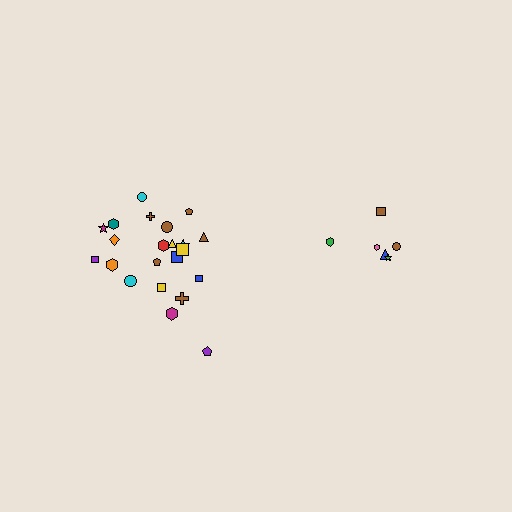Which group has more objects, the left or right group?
The left group.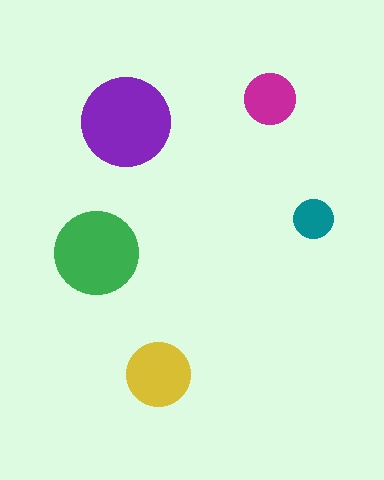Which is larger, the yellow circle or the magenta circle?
The yellow one.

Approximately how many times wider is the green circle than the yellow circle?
About 1.5 times wider.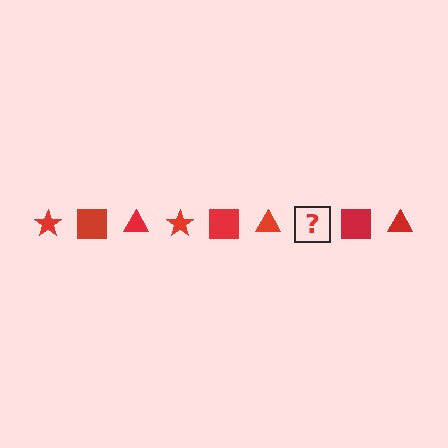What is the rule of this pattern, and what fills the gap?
The rule is that the pattern cycles through star, square, triangle shapes in red. The gap should be filled with a red star.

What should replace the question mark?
The question mark should be replaced with a red star.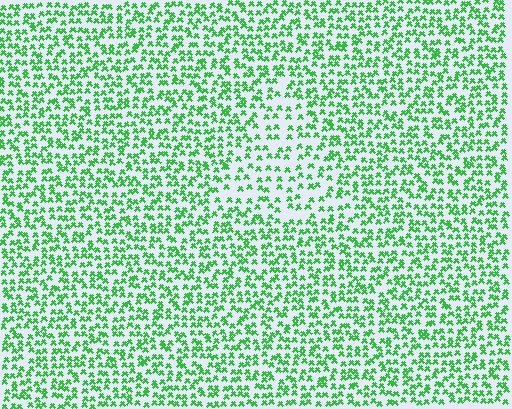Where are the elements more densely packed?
The elements are more densely packed outside the triangle boundary.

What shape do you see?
I see a triangle.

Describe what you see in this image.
The image contains small green elements arranged at two different densities. A triangle-shaped region is visible where the elements are less densely packed than the surrounding area.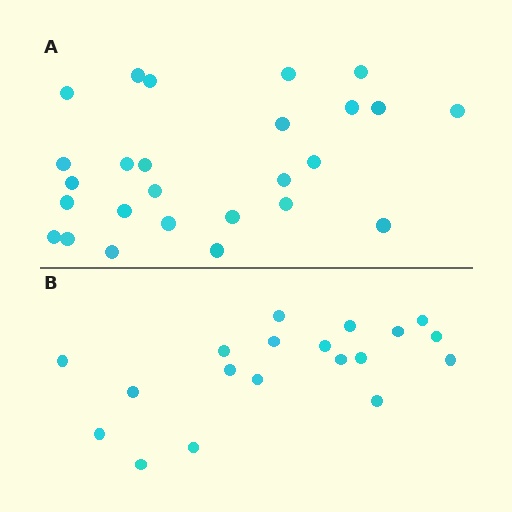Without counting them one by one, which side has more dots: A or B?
Region A (the top region) has more dots.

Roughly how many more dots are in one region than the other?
Region A has roughly 8 or so more dots than region B.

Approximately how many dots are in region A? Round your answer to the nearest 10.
About 30 dots. (The exact count is 26, which rounds to 30.)